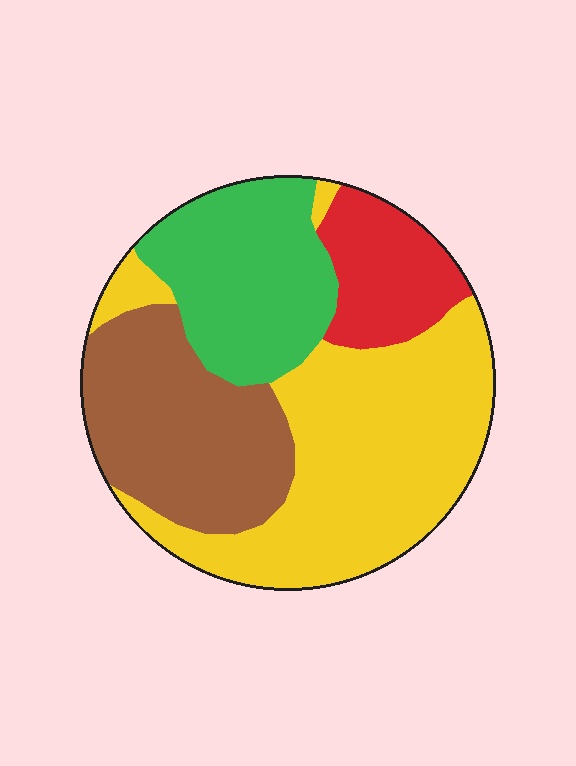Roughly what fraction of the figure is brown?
Brown takes up about one quarter (1/4) of the figure.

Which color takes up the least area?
Red, at roughly 10%.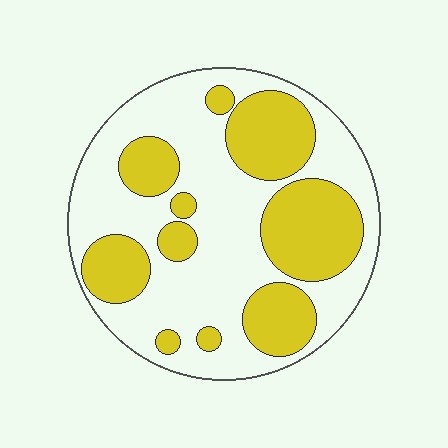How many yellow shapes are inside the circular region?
10.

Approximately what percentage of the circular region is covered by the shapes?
Approximately 40%.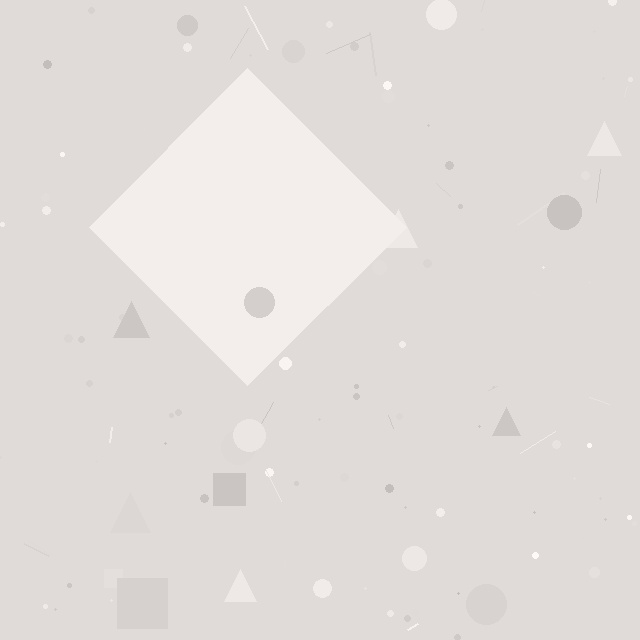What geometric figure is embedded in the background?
A diamond is embedded in the background.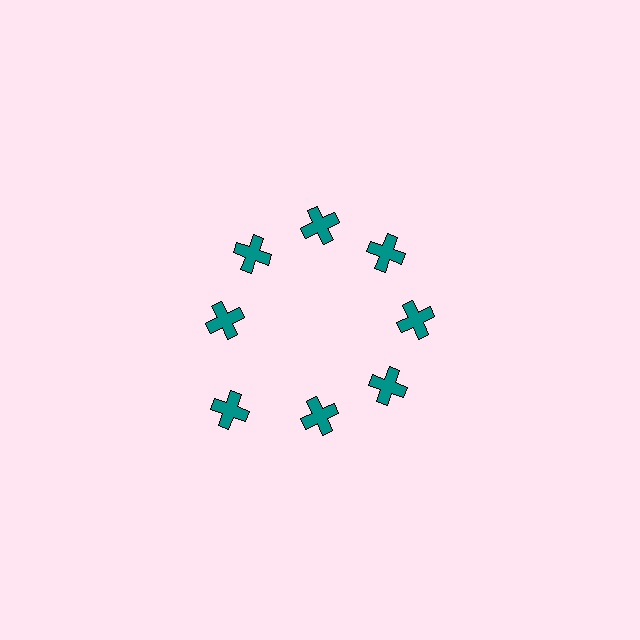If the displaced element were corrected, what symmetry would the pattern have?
It would have 8-fold rotational symmetry — the pattern would map onto itself every 45 degrees.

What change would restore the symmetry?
The symmetry would be restored by moving it inward, back onto the ring so that all 8 crosses sit at equal angles and equal distance from the center.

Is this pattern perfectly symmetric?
No. The 8 teal crosses are arranged in a ring, but one element near the 8 o'clock position is pushed outward from the center, breaking the 8-fold rotational symmetry.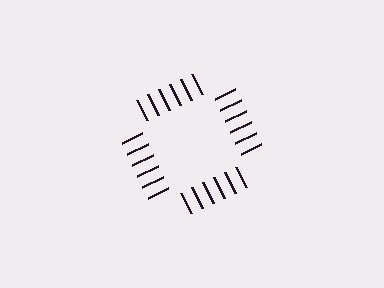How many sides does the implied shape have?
4 sides — the line-ends trace a square.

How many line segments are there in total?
24 — 6 along each of the 4 edges.